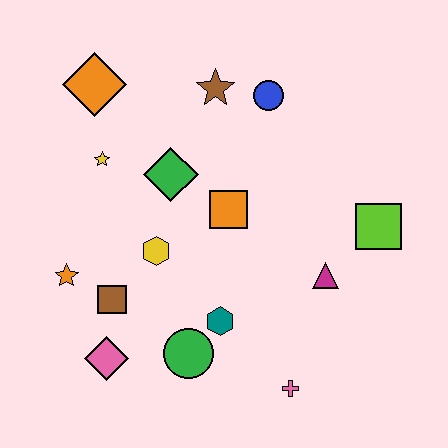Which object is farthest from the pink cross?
The orange diamond is farthest from the pink cross.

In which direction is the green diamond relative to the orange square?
The green diamond is to the left of the orange square.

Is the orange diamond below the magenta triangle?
No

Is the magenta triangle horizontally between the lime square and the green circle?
Yes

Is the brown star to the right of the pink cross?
No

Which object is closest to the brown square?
The orange star is closest to the brown square.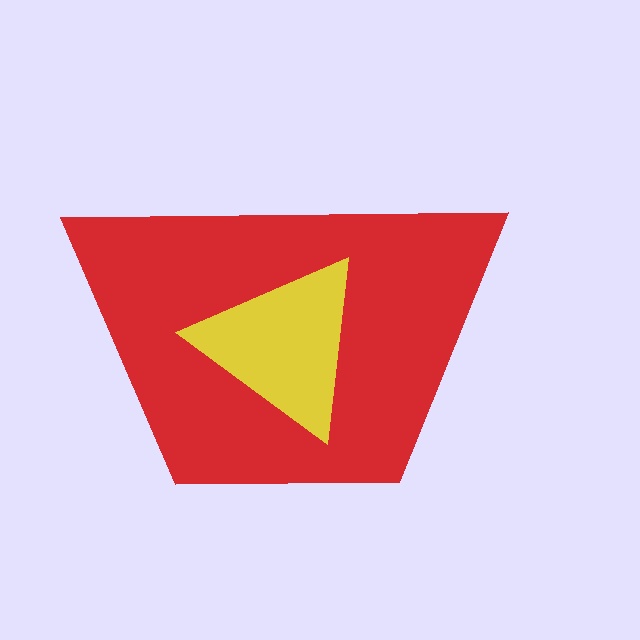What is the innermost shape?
The yellow triangle.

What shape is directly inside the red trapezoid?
The yellow triangle.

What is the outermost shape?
The red trapezoid.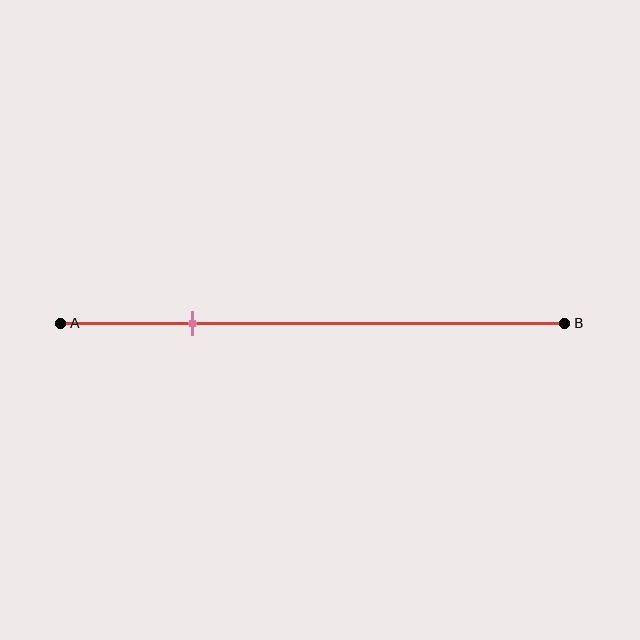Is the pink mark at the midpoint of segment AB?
No, the mark is at about 25% from A, not at the 50% midpoint.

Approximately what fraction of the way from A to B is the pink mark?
The pink mark is approximately 25% of the way from A to B.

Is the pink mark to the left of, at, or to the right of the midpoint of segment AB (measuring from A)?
The pink mark is to the left of the midpoint of segment AB.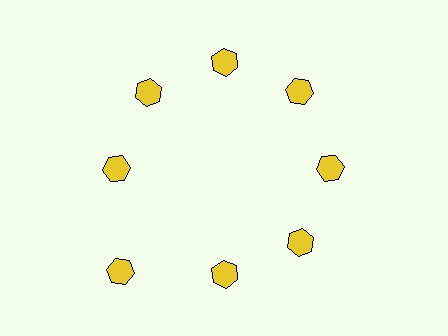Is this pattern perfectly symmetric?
No. The 8 yellow hexagons are arranged in a ring, but one element near the 8 o'clock position is pushed outward from the center, breaking the 8-fold rotational symmetry.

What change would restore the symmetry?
The symmetry would be restored by moving it inward, back onto the ring so that all 8 hexagons sit at equal angles and equal distance from the center.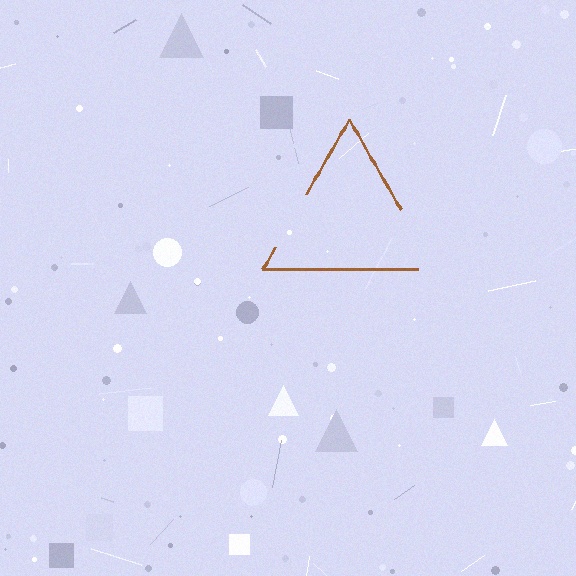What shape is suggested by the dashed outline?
The dashed outline suggests a triangle.